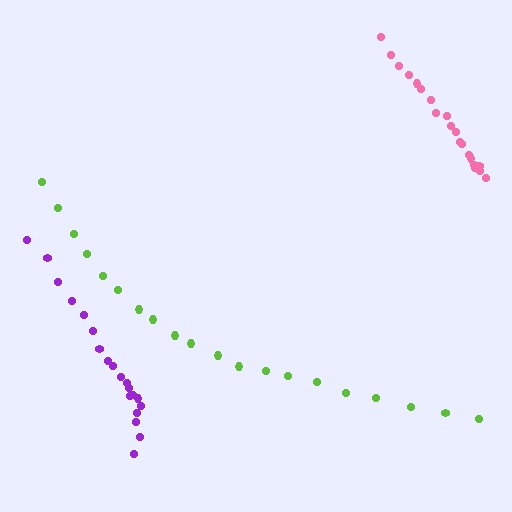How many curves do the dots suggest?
There are 3 distinct paths.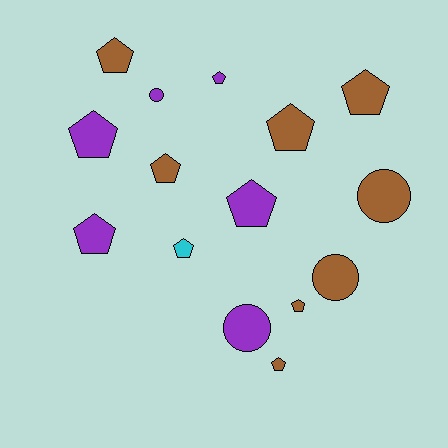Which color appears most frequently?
Brown, with 8 objects.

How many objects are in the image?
There are 15 objects.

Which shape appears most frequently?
Pentagon, with 11 objects.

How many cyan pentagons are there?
There is 1 cyan pentagon.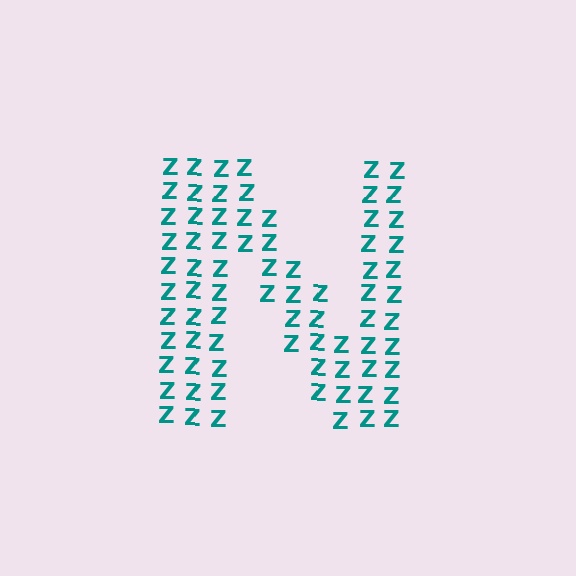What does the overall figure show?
The overall figure shows the letter N.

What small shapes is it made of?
It is made of small letter Z's.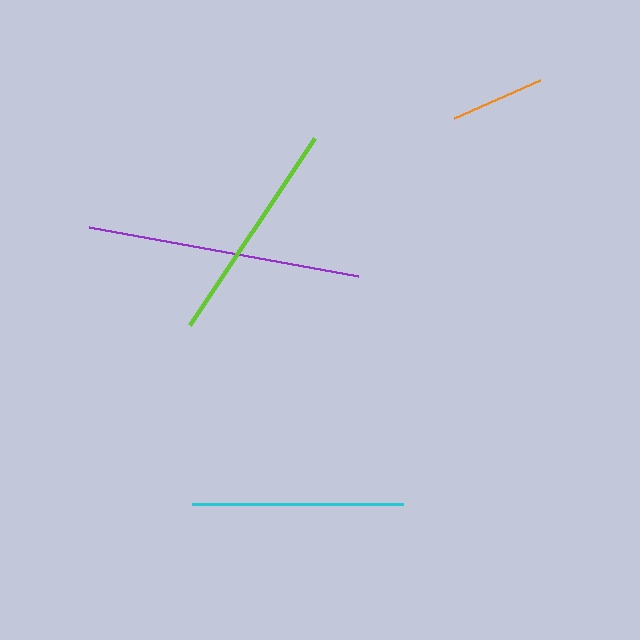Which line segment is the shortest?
The orange line is the shortest at approximately 94 pixels.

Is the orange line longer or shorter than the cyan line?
The cyan line is longer than the orange line.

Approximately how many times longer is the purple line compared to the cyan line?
The purple line is approximately 1.3 times the length of the cyan line.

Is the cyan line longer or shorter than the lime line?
The lime line is longer than the cyan line.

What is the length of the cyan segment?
The cyan segment is approximately 211 pixels long.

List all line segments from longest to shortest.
From longest to shortest: purple, lime, cyan, orange.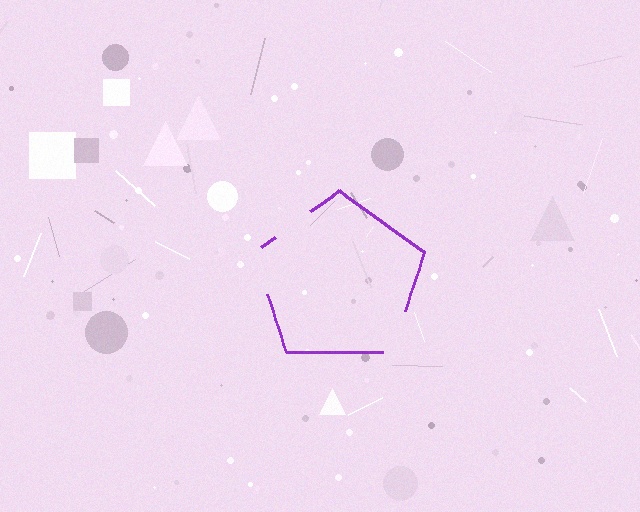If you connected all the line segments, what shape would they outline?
They would outline a pentagon.